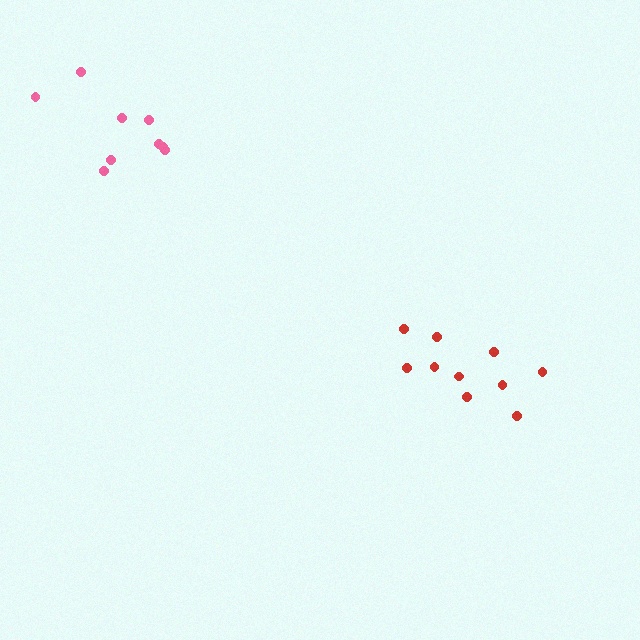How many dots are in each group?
Group 1: 10 dots, Group 2: 9 dots (19 total).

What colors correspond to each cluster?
The clusters are colored: red, pink.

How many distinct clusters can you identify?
There are 2 distinct clusters.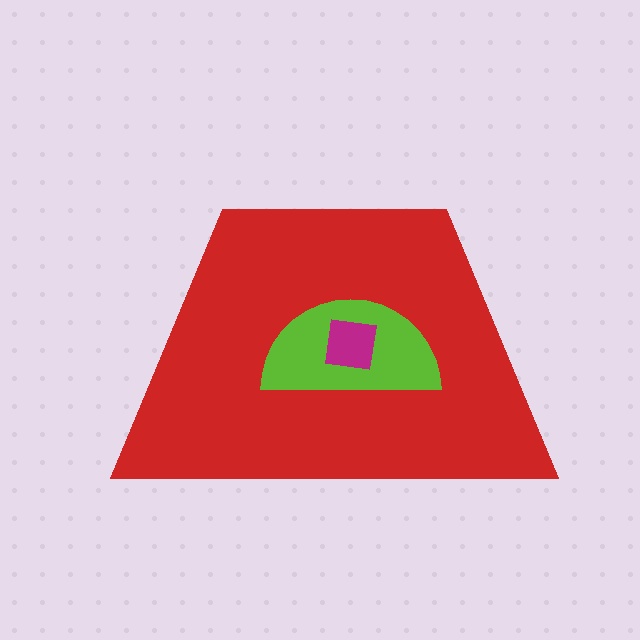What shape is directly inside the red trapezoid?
The lime semicircle.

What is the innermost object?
The magenta square.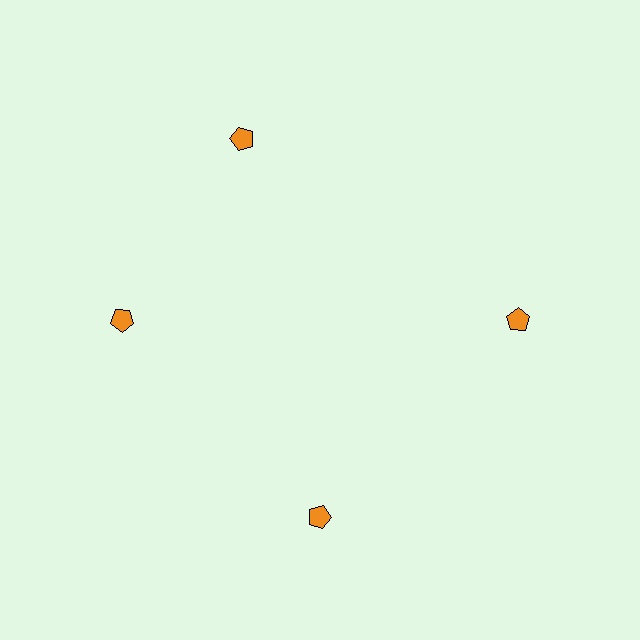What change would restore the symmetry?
The symmetry would be restored by rotating it back into even spacing with its neighbors so that all 4 pentagons sit at equal angles and equal distance from the center.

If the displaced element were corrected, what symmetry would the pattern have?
It would have 4-fold rotational symmetry — the pattern would map onto itself every 90 degrees.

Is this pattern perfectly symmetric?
No. The 4 orange pentagons are arranged in a ring, but one element near the 12 o'clock position is rotated out of alignment along the ring, breaking the 4-fold rotational symmetry.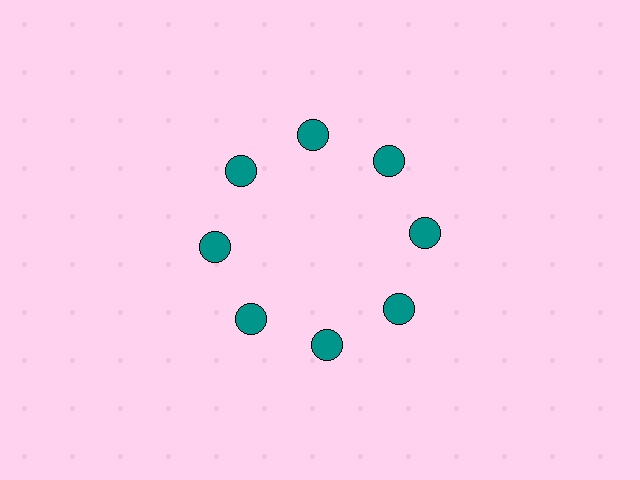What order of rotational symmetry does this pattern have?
This pattern has 8-fold rotational symmetry.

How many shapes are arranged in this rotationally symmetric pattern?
There are 8 shapes, arranged in 8 groups of 1.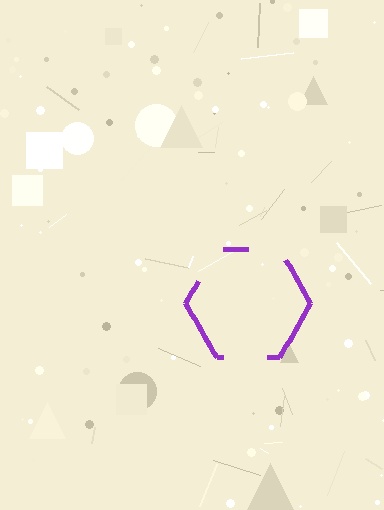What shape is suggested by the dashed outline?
The dashed outline suggests a hexagon.